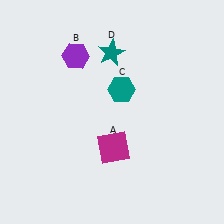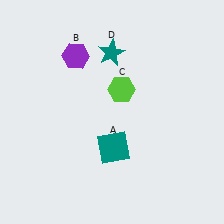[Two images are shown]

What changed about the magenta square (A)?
In Image 1, A is magenta. In Image 2, it changed to teal.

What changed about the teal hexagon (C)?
In Image 1, C is teal. In Image 2, it changed to lime.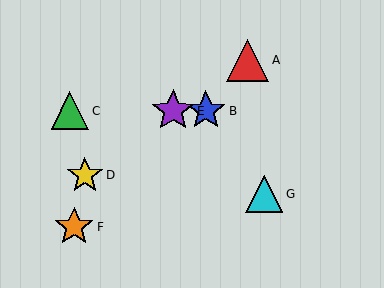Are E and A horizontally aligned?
No, E is at y≈111 and A is at y≈60.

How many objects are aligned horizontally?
3 objects (B, C, E) are aligned horizontally.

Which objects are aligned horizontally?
Objects B, C, E are aligned horizontally.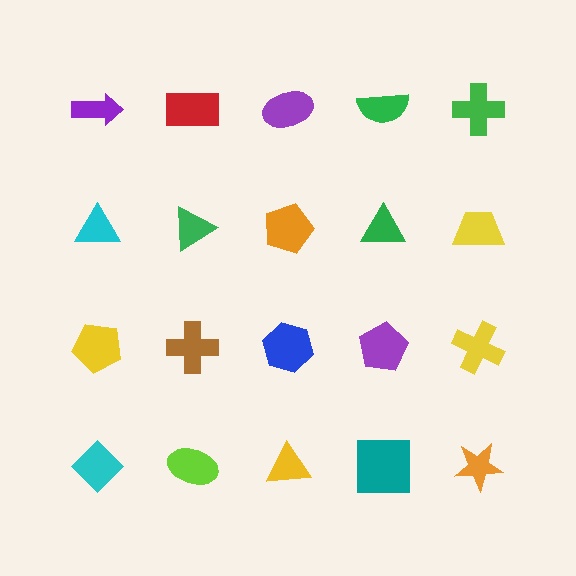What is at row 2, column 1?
A cyan triangle.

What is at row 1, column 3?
A purple ellipse.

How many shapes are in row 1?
5 shapes.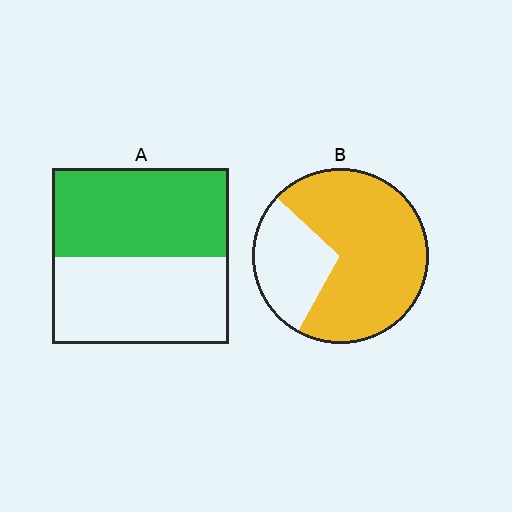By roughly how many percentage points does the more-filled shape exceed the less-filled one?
By roughly 20 percentage points (B over A).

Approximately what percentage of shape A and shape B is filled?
A is approximately 50% and B is approximately 70%.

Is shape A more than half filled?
Roughly half.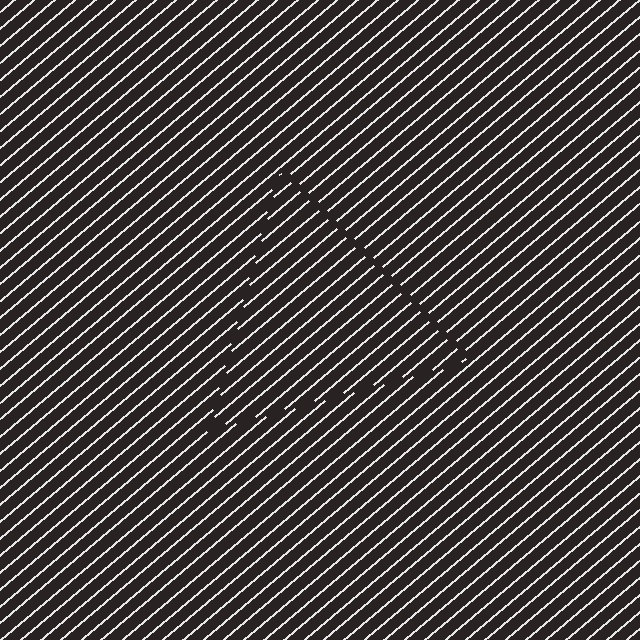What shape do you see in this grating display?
An illusory triangle. The interior of the shape contains the same grating, shifted by half a period — the contour is defined by the phase discontinuity where line-ends from the inner and outer gratings abut.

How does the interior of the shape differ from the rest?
The interior of the shape contains the same grating, shifted by half a period — the contour is defined by the phase discontinuity where line-ends from the inner and outer gratings abut.